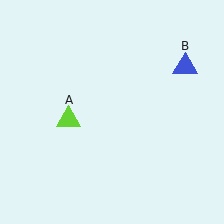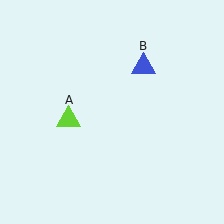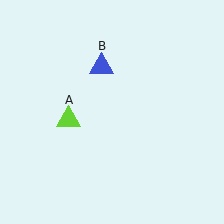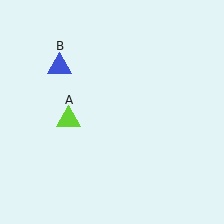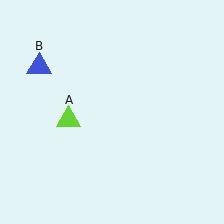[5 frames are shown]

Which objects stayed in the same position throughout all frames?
Lime triangle (object A) remained stationary.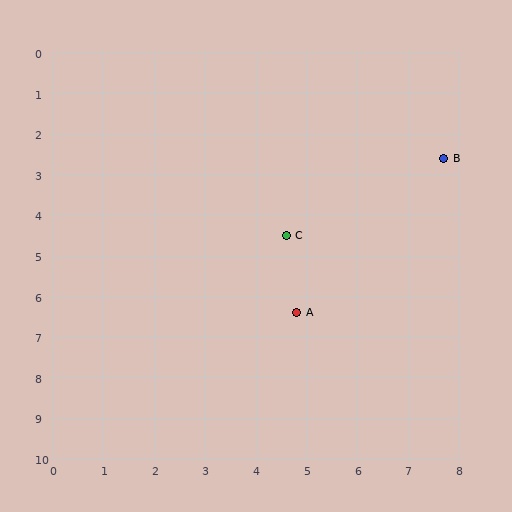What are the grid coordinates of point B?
Point B is at approximately (7.7, 2.6).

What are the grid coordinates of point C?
Point C is at approximately (4.6, 4.5).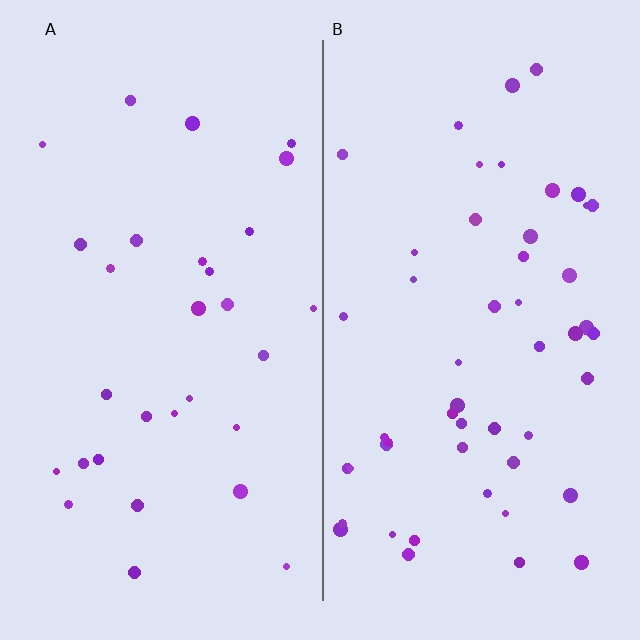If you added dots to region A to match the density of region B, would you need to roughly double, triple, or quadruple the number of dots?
Approximately double.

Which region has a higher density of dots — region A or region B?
B (the right).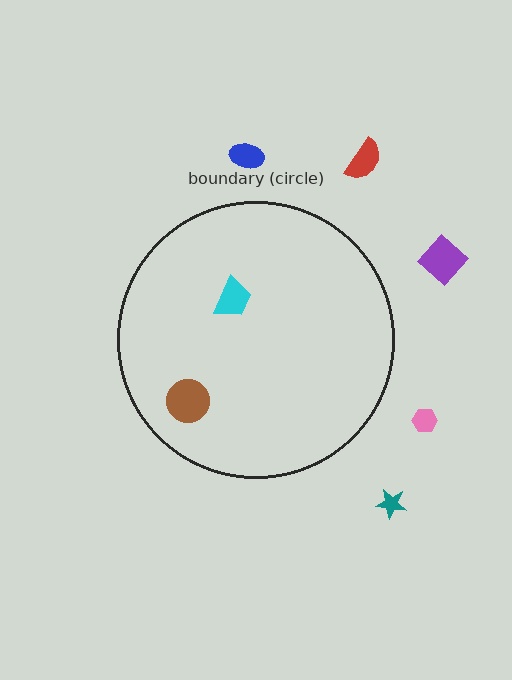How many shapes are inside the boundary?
2 inside, 5 outside.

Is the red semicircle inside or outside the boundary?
Outside.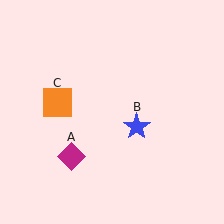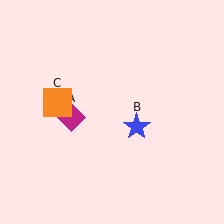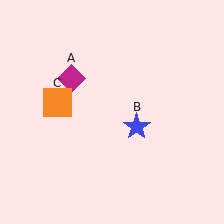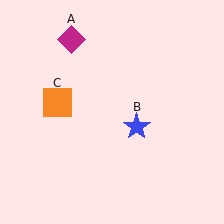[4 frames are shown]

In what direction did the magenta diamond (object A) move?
The magenta diamond (object A) moved up.